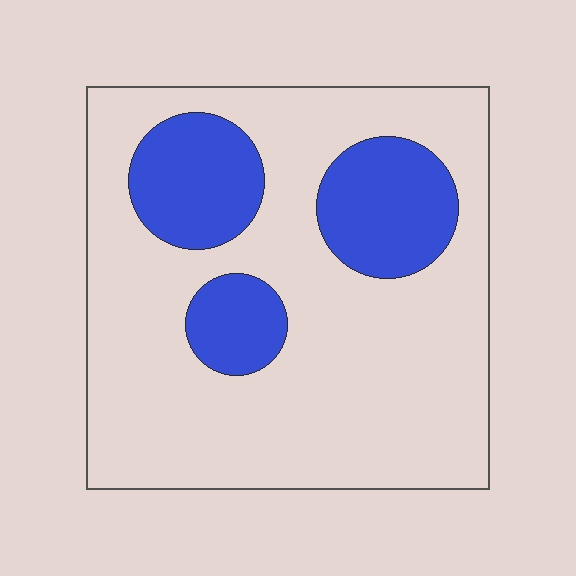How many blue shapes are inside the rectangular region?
3.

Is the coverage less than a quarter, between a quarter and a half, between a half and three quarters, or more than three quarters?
Less than a quarter.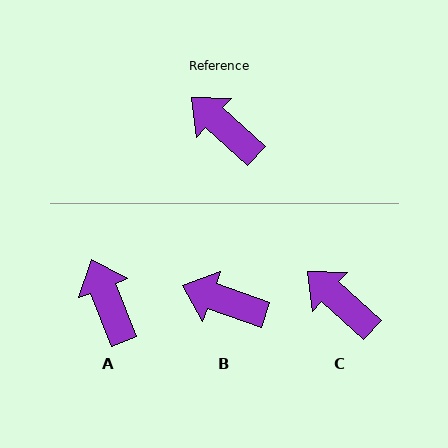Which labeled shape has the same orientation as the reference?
C.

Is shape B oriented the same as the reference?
No, it is off by about 22 degrees.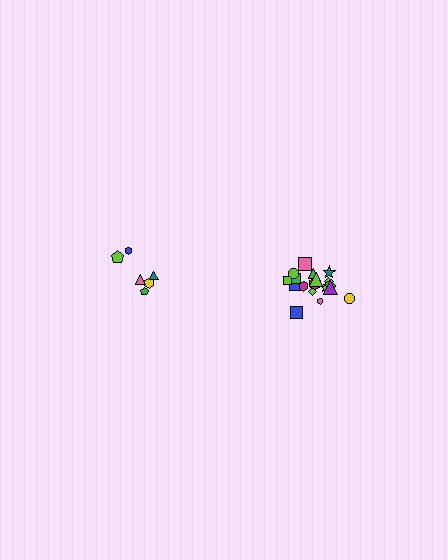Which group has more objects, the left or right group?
The right group.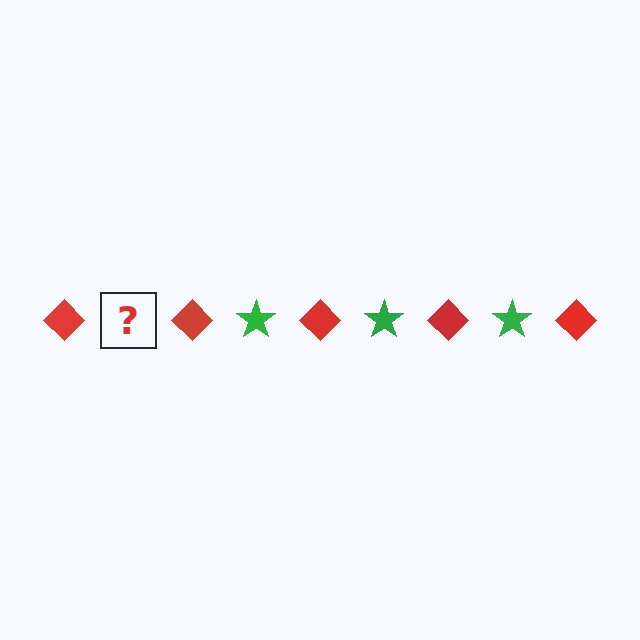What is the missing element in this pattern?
The missing element is a green star.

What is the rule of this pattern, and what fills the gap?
The rule is that the pattern alternates between red diamond and green star. The gap should be filled with a green star.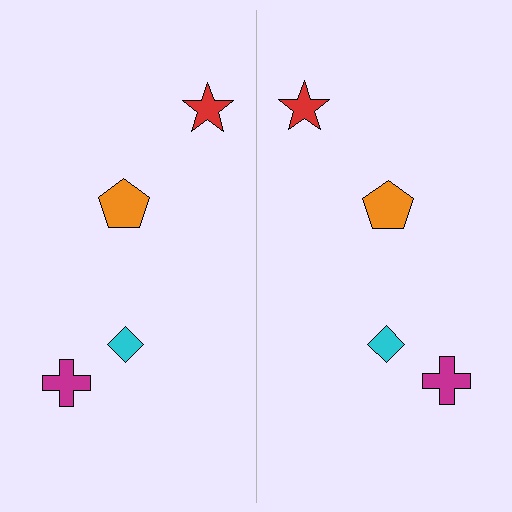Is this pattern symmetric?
Yes, this pattern has bilateral (reflection) symmetry.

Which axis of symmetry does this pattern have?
The pattern has a vertical axis of symmetry running through the center of the image.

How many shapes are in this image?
There are 8 shapes in this image.